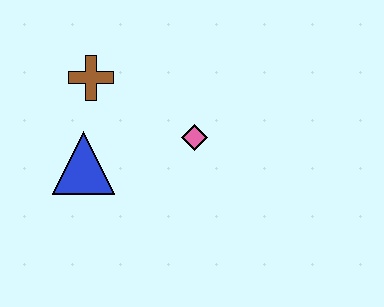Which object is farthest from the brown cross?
The pink diamond is farthest from the brown cross.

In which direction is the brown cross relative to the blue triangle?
The brown cross is above the blue triangle.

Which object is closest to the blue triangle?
The brown cross is closest to the blue triangle.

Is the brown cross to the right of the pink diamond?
No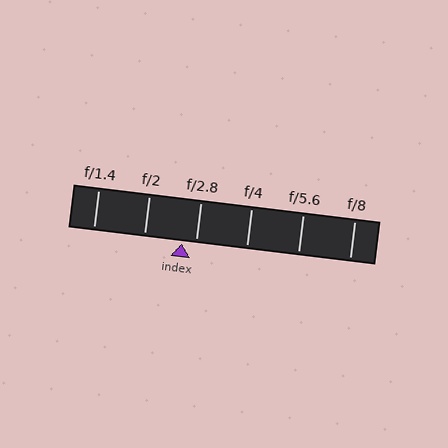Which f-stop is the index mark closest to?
The index mark is closest to f/2.8.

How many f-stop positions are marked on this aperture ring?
There are 6 f-stop positions marked.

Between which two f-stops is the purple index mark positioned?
The index mark is between f/2 and f/2.8.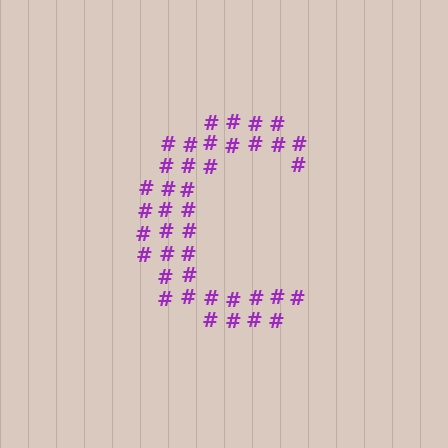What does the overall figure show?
The overall figure shows the letter C.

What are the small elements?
The small elements are hash symbols.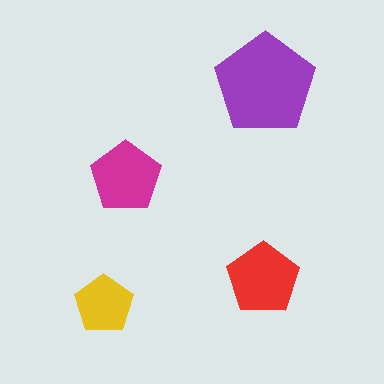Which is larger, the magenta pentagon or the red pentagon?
The red one.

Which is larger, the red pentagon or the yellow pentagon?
The red one.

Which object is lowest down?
The yellow pentagon is bottommost.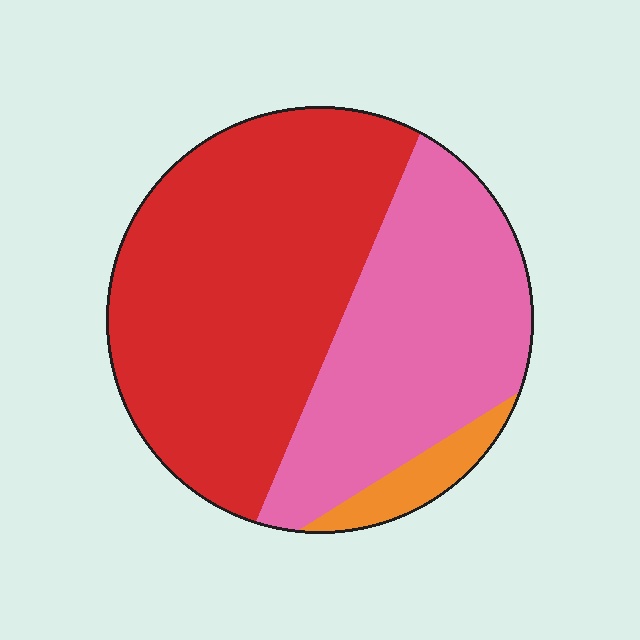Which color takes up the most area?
Red, at roughly 55%.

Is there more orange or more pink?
Pink.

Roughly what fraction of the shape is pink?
Pink takes up about three eighths (3/8) of the shape.